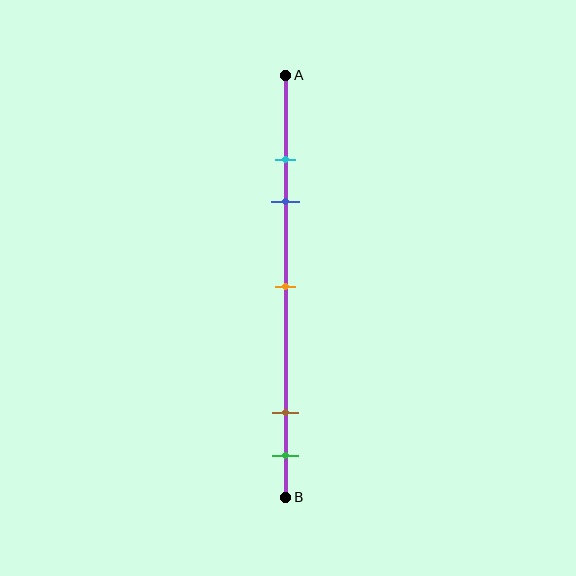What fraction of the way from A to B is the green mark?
The green mark is approximately 90% (0.9) of the way from A to B.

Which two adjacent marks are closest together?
The cyan and blue marks are the closest adjacent pair.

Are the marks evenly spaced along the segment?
No, the marks are not evenly spaced.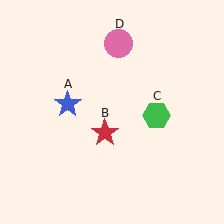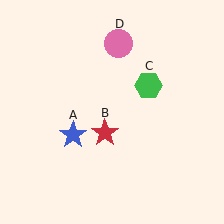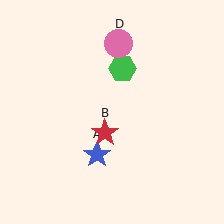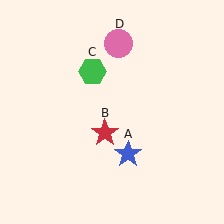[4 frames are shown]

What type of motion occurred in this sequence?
The blue star (object A), green hexagon (object C) rotated counterclockwise around the center of the scene.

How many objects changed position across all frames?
2 objects changed position: blue star (object A), green hexagon (object C).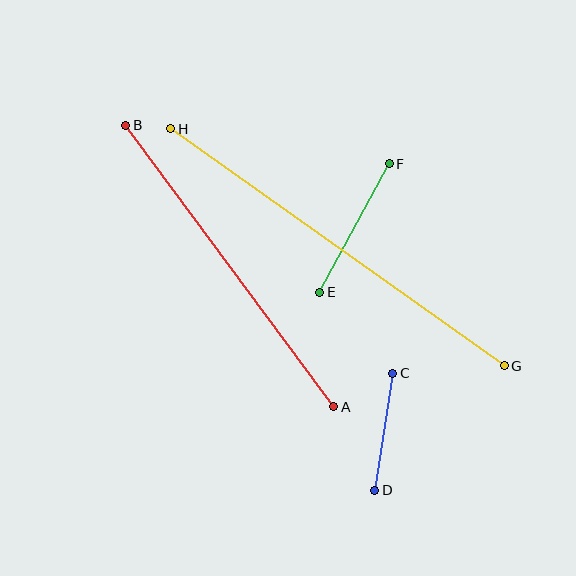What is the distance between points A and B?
The distance is approximately 350 pixels.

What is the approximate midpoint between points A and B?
The midpoint is at approximately (230, 266) pixels.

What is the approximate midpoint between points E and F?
The midpoint is at approximately (355, 228) pixels.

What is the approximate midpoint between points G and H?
The midpoint is at approximately (338, 247) pixels.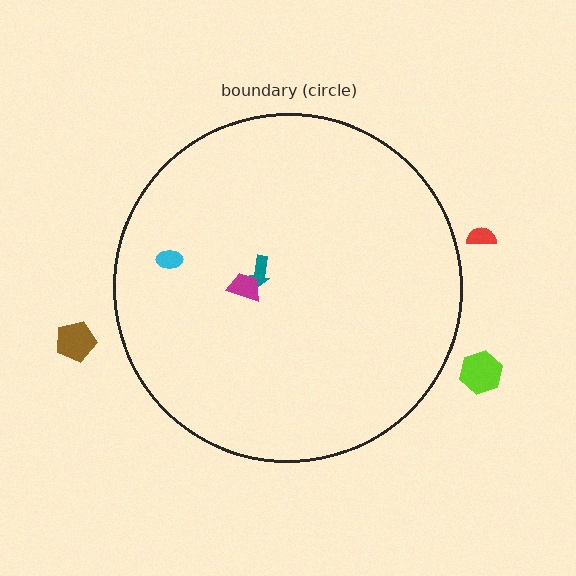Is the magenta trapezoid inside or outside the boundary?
Inside.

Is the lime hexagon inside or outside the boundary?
Outside.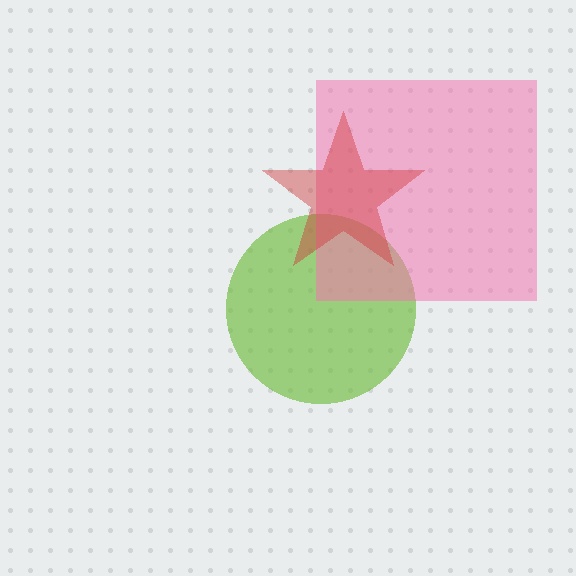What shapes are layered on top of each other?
The layered shapes are: a lime circle, a pink square, a red star.